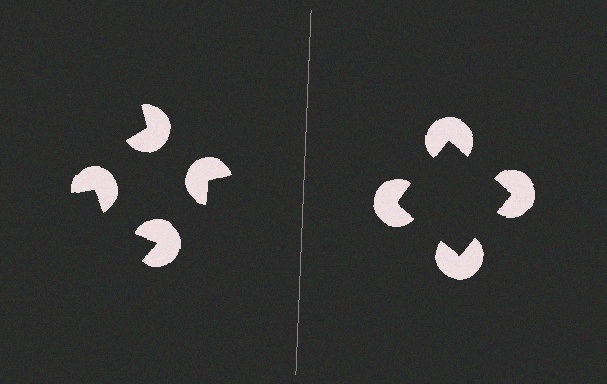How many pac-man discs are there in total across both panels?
8 — 4 on each side.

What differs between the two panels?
The pac-man discs are positioned identically on both sides; only the wedge orientations differ. On the right they align to a square; on the left they are misaligned.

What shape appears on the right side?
An illusory square.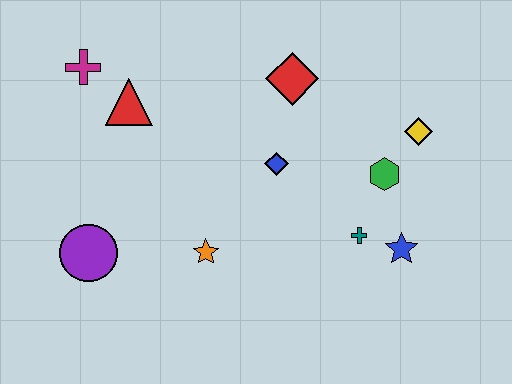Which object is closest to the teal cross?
The blue star is closest to the teal cross.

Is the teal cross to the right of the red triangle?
Yes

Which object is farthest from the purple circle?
The yellow diamond is farthest from the purple circle.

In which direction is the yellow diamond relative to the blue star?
The yellow diamond is above the blue star.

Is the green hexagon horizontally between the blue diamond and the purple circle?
No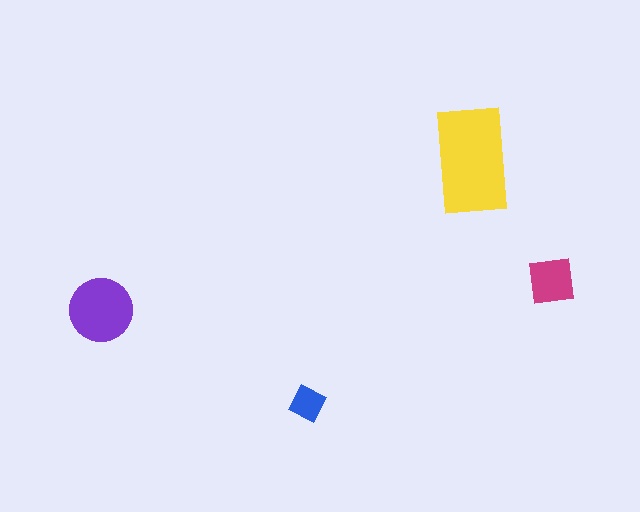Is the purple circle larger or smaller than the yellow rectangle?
Smaller.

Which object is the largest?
The yellow rectangle.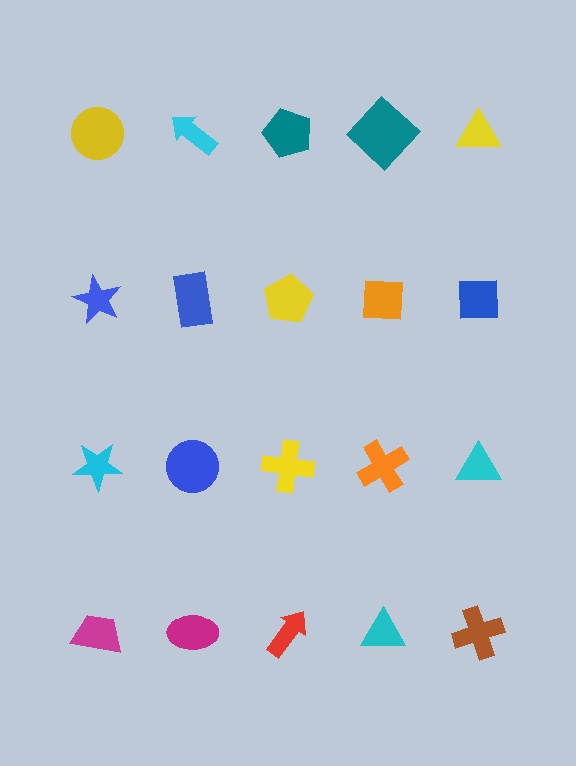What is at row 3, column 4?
An orange cross.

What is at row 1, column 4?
A teal diamond.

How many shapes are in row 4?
5 shapes.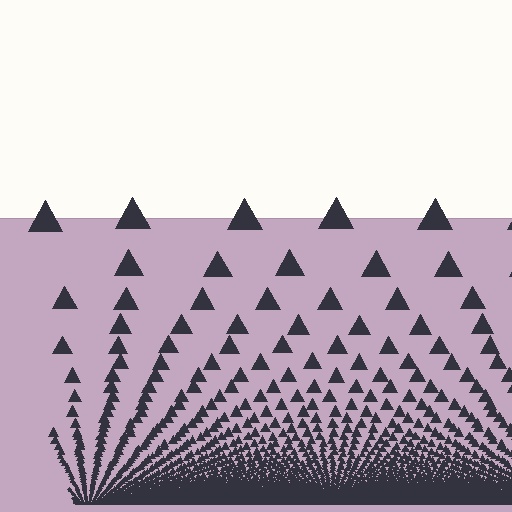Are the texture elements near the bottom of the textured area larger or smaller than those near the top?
Smaller. The gradient is inverted — elements near the bottom are smaller and denser.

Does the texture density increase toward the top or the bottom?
Density increases toward the bottom.